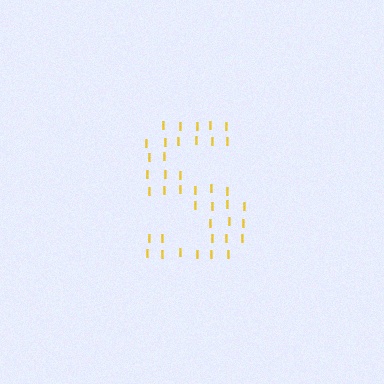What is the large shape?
The large shape is the letter S.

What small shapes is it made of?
It is made of small letter I's.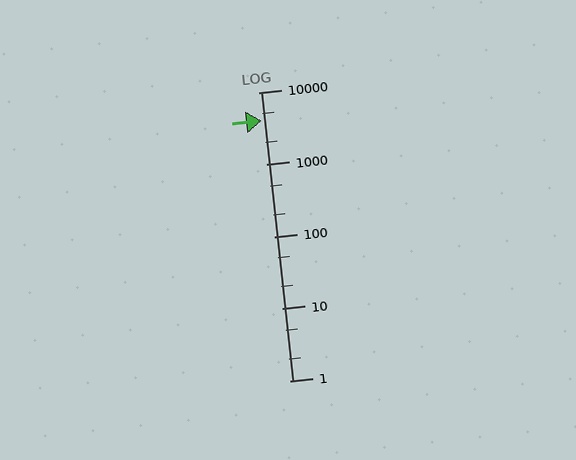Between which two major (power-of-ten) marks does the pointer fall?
The pointer is between 1000 and 10000.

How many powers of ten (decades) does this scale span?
The scale spans 4 decades, from 1 to 10000.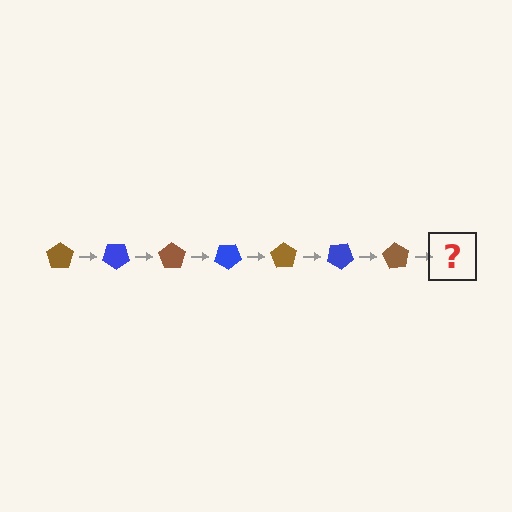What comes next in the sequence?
The next element should be a blue pentagon, rotated 245 degrees from the start.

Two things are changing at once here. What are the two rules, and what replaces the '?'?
The two rules are that it rotates 35 degrees each step and the color cycles through brown and blue. The '?' should be a blue pentagon, rotated 245 degrees from the start.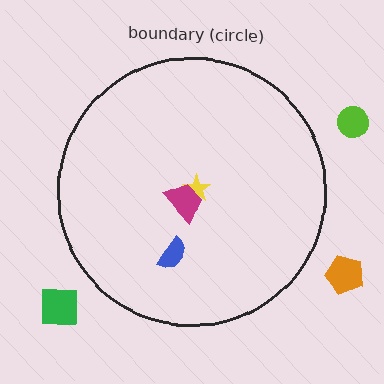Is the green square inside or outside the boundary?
Outside.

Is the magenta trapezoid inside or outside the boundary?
Inside.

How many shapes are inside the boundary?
3 inside, 3 outside.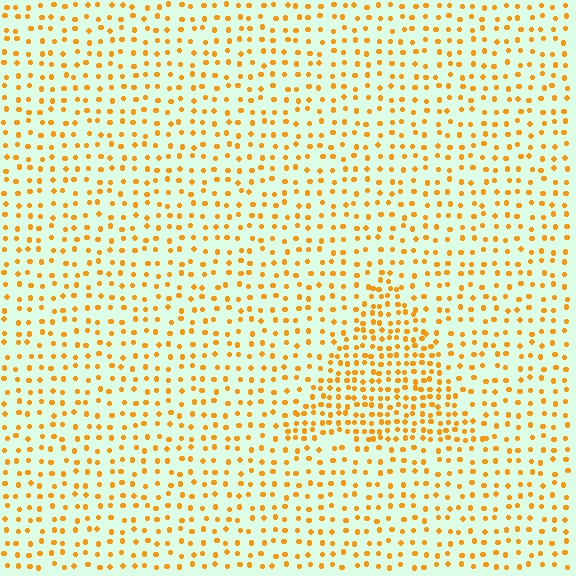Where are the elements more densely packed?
The elements are more densely packed inside the triangle boundary.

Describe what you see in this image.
The image contains small orange elements arranged at two different densities. A triangle-shaped region is visible where the elements are more densely packed than the surrounding area.